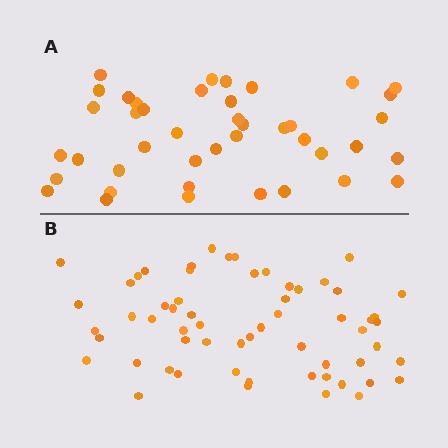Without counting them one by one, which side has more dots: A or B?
Region B (the bottom region) has more dots.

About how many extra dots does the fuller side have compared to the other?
Region B has approximately 20 more dots than region A.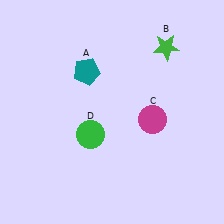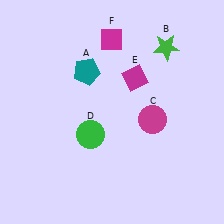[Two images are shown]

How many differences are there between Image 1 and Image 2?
There are 2 differences between the two images.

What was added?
A magenta diamond (E), a magenta diamond (F) were added in Image 2.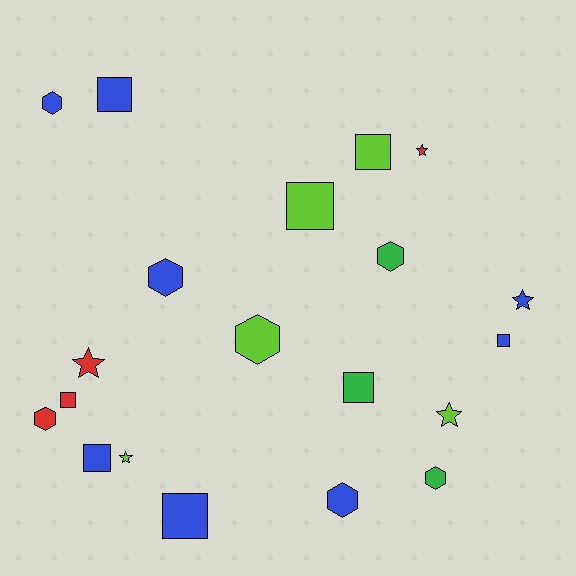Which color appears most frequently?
Blue, with 8 objects.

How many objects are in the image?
There are 20 objects.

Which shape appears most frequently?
Square, with 8 objects.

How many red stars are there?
There are 2 red stars.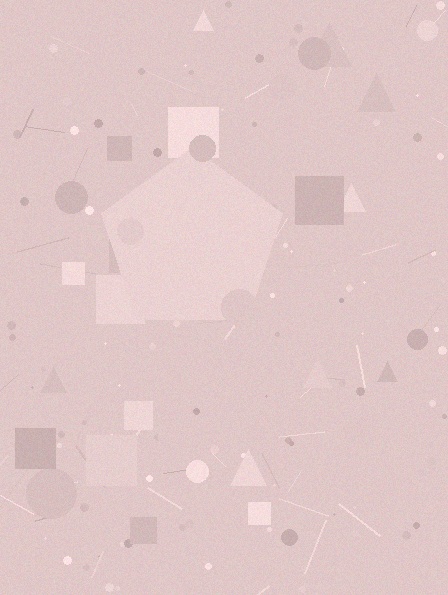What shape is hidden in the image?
A pentagon is hidden in the image.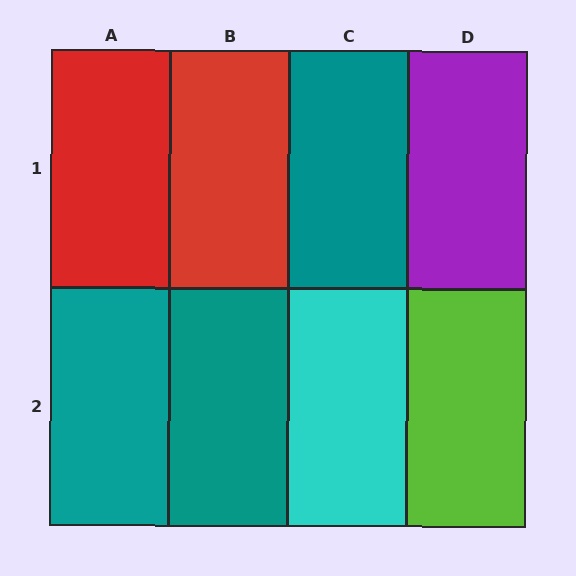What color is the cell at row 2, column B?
Teal.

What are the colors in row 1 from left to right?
Red, red, teal, purple.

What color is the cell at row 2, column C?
Cyan.